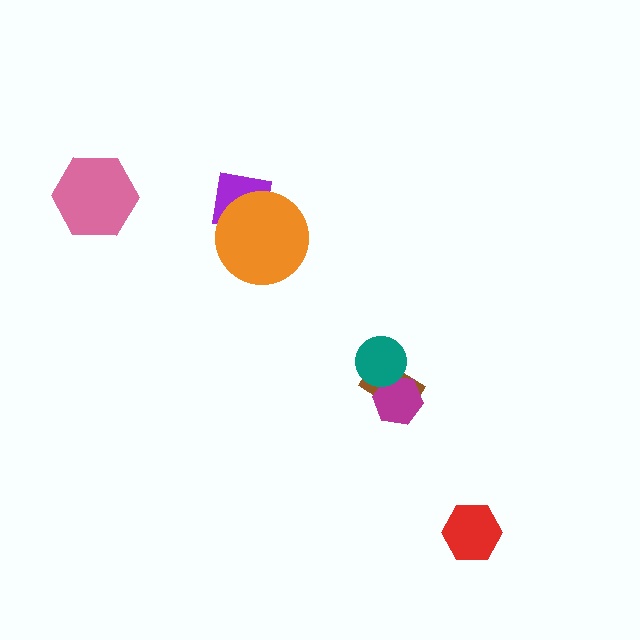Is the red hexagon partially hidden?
No, no other shape covers it.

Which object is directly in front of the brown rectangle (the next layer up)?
The magenta hexagon is directly in front of the brown rectangle.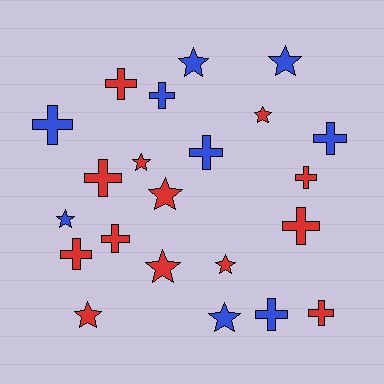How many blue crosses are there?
There are 5 blue crosses.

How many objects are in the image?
There are 22 objects.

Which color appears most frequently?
Red, with 13 objects.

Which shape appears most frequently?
Cross, with 12 objects.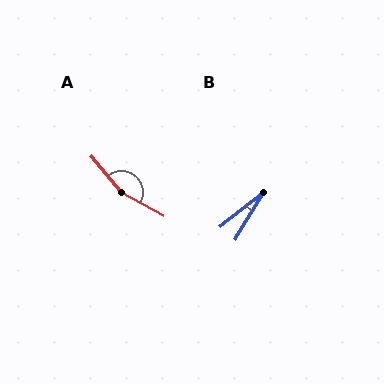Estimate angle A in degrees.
Approximately 159 degrees.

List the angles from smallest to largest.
B (21°), A (159°).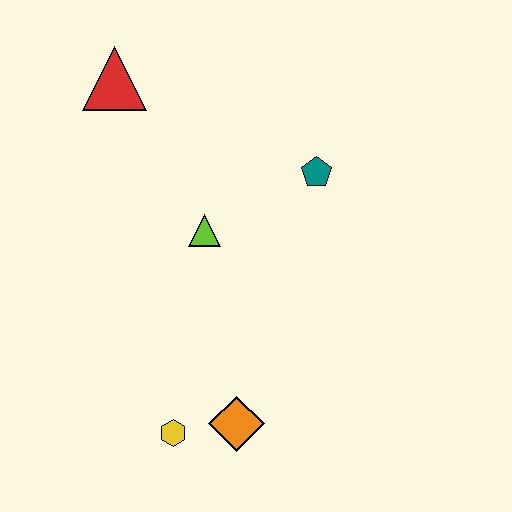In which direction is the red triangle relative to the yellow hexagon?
The red triangle is above the yellow hexagon.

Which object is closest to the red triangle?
The lime triangle is closest to the red triangle.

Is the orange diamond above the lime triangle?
No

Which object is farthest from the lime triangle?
The yellow hexagon is farthest from the lime triangle.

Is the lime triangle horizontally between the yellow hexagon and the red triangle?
No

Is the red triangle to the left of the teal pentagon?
Yes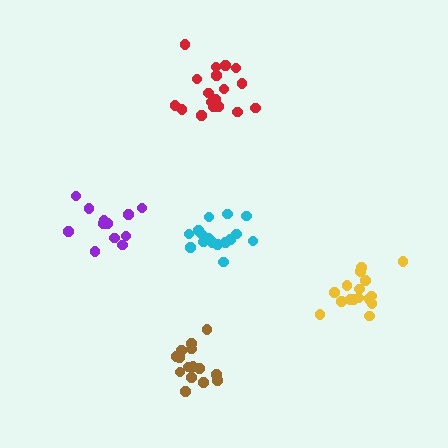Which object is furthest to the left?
The purple cluster is leftmost.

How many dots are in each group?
Group 1: 18 dots, Group 2: 16 dots, Group 3: 15 dots, Group 4: 12 dots, Group 5: 17 dots (78 total).